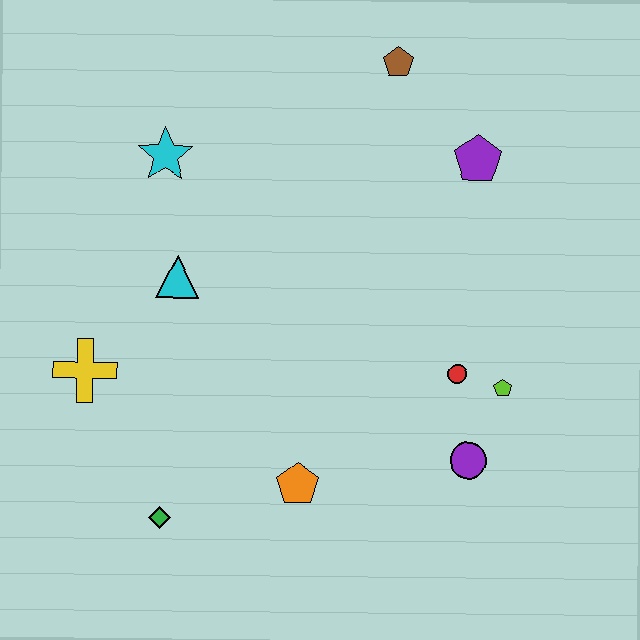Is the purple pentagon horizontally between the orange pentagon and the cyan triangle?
No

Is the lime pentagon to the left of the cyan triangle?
No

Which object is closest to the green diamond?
The orange pentagon is closest to the green diamond.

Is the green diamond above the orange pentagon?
No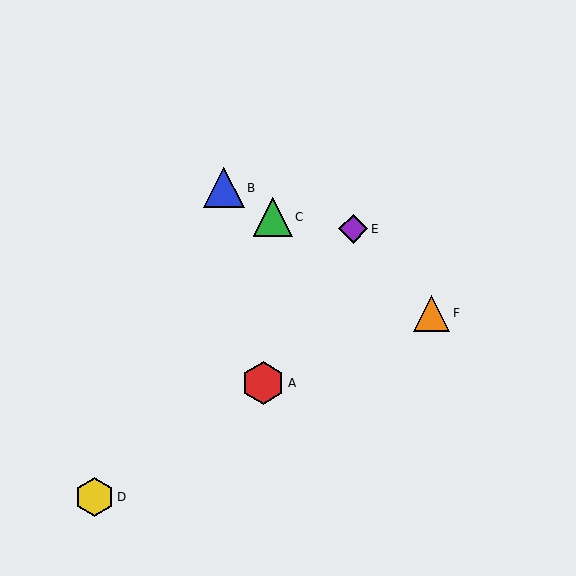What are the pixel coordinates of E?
Object E is at (353, 229).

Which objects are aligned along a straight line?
Objects B, C, F are aligned along a straight line.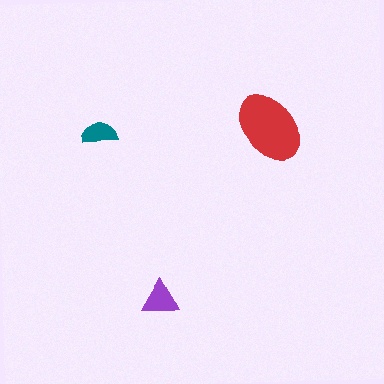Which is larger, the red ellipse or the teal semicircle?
The red ellipse.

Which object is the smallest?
The teal semicircle.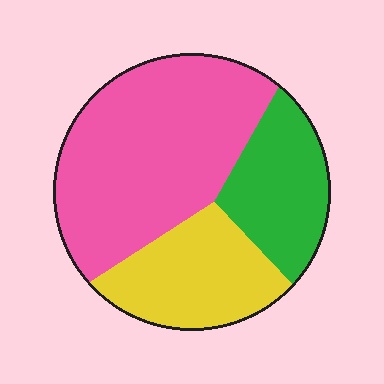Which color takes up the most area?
Pink, at roughly 55%.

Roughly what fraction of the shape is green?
Green takes up about one fifth (1/5) of the shape.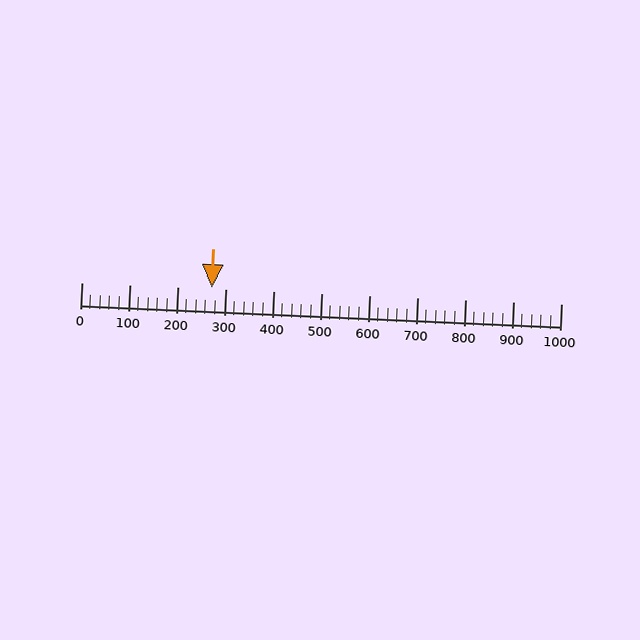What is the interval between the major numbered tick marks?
The major tick marks are spaced 100 units apart.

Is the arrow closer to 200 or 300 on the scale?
The arrow is closer to 300.